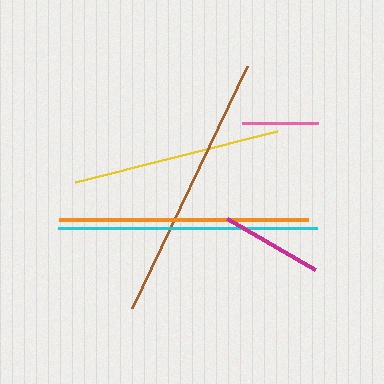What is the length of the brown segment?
The brown segment is approximately 268 pixels long.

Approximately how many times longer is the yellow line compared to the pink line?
The yellow line is approximately 2.8 times the length of the pink line.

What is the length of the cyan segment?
The cyan segment is approximately 259 pixels long.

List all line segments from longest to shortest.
From longest to shortest: brown, cyan, orange, yellow, magenta, pink.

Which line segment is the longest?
The brown line is the longest at approximately 268 pixels.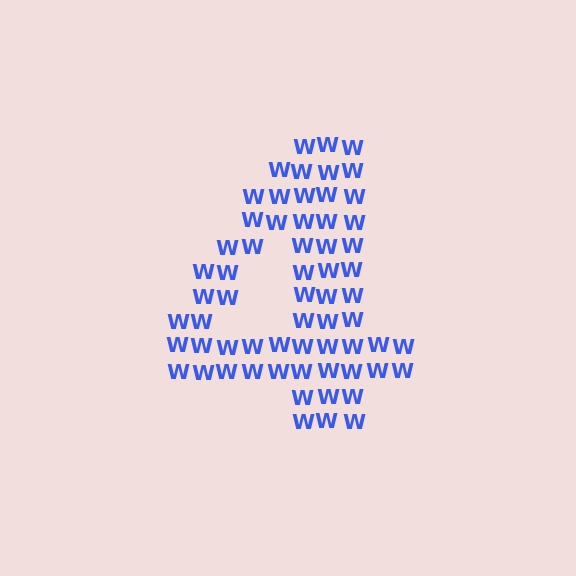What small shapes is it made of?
It is made of small letter W's.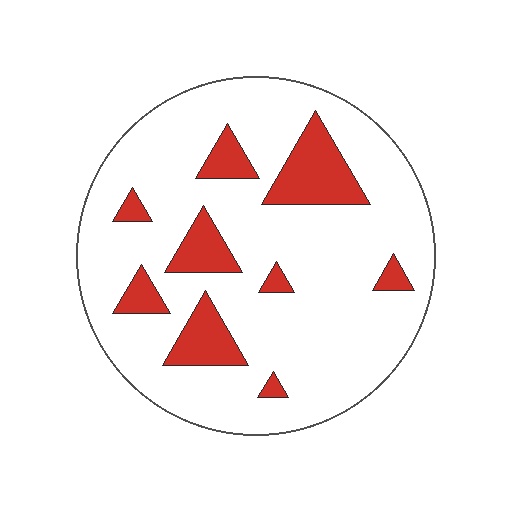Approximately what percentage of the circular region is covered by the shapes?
Approximately 15%.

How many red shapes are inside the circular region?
9.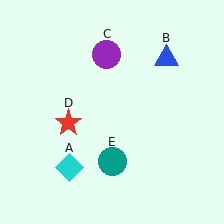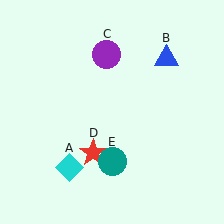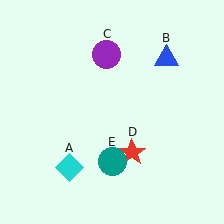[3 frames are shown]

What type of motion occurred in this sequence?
The red star (object D) rotated counterclockwise around the center of the scene.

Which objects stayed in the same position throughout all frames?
Cyan diamond (object A) and blue triangle (object B) and purple circle (object C) and teal circle (object E) remained stationary.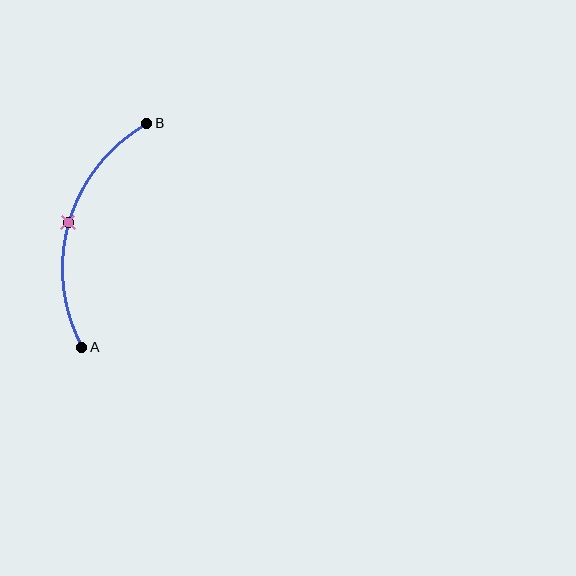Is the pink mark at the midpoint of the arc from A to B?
Yes. The pink mark lies on the arc at equal arc-length from both A and B — it is the arc midpoint.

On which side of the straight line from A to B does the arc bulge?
The arc bulges to the left of the straight line connecting A and B.